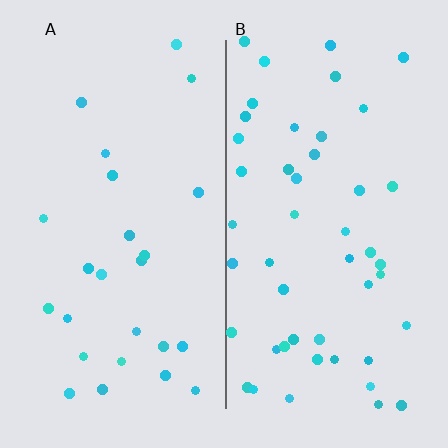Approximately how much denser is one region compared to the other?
Approximately 1.9× — region B over region A.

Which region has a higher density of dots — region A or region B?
B (the right).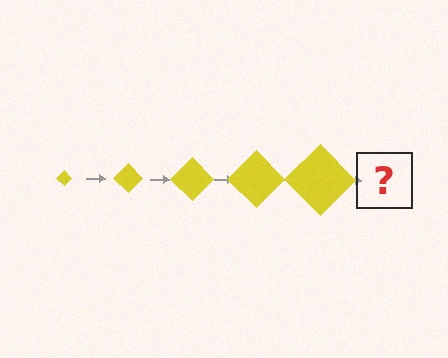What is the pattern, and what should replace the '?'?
The pattern is that the diamond gets progressively larger each step. The '?' should be a yellow diamond, larger than the previous one.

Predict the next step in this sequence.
The next step is a yellow diamond, larger than the previous one.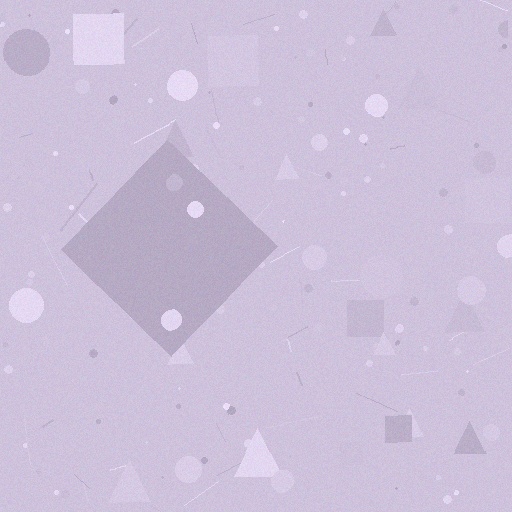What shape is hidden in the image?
A diamond is hidden in the image.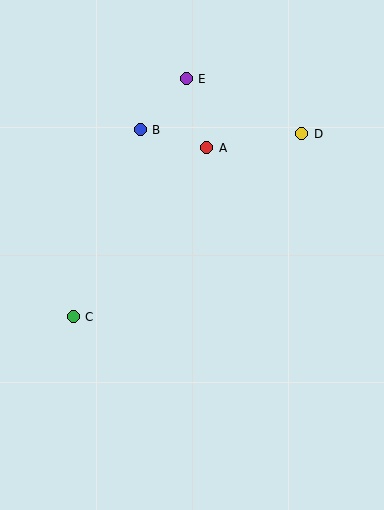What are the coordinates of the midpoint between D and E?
The midpoint between D and E is at (244, 106).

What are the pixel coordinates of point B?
Point B is at (140, 130).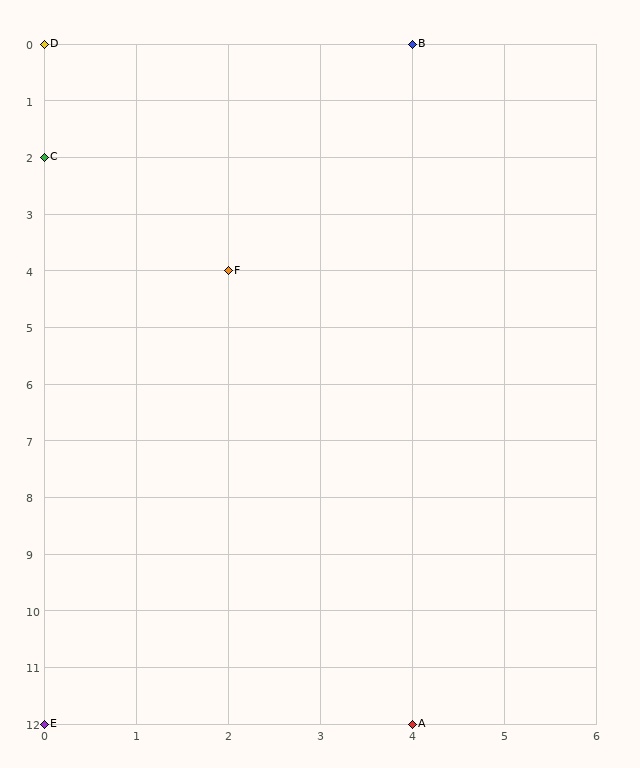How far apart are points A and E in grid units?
Points A and E are 4 columns apart.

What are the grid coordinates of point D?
Point D is at grid coordinates (0, 0).